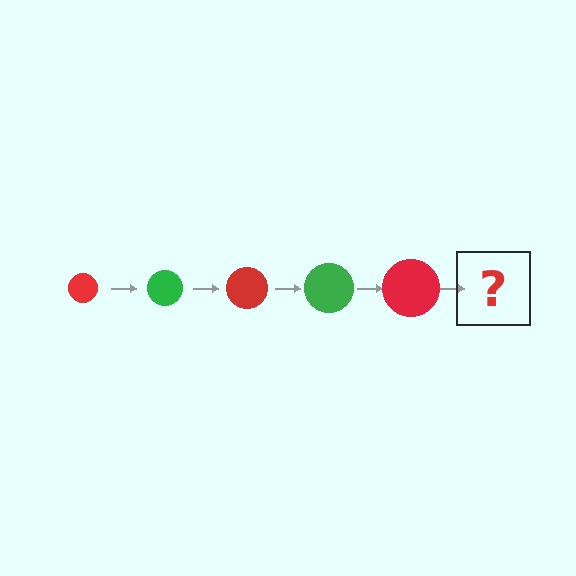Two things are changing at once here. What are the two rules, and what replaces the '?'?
The two rules are that the circle grows larger each step and the color cycles through red and green. The '?' should be a green circle, larger than the previous one.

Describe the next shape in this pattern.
It should be a green circle, larger than the previous one.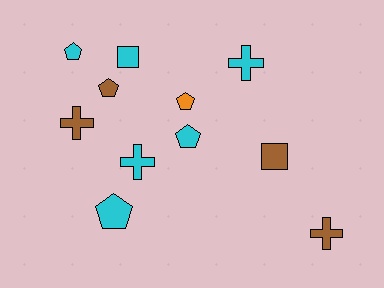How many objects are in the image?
There are 11 objects.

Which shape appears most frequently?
Pentagon, with 5 objects.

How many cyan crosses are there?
There are 2 cyan crosses.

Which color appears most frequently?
Cyan, with 6 objects.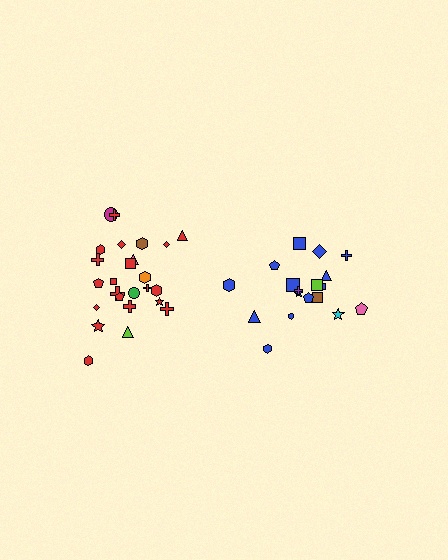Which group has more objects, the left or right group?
The left group.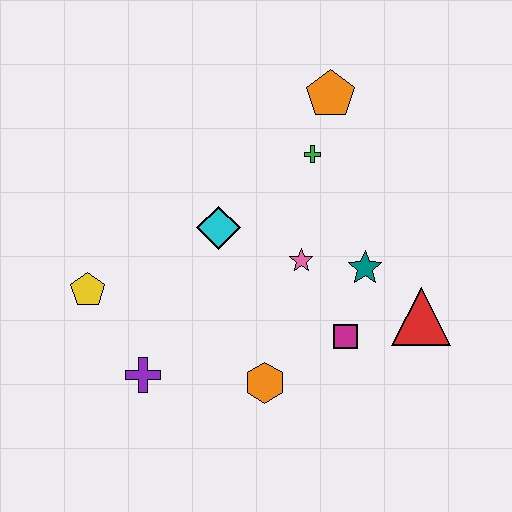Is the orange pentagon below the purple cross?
No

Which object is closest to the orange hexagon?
The magenta square is closest to the orange hexagon.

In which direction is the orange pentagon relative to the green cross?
The orange pentagon is above the green cross.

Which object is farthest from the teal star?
The yellow pentagon is farthest from the teal star.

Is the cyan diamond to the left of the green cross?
Yes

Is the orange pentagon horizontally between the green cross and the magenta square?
Yes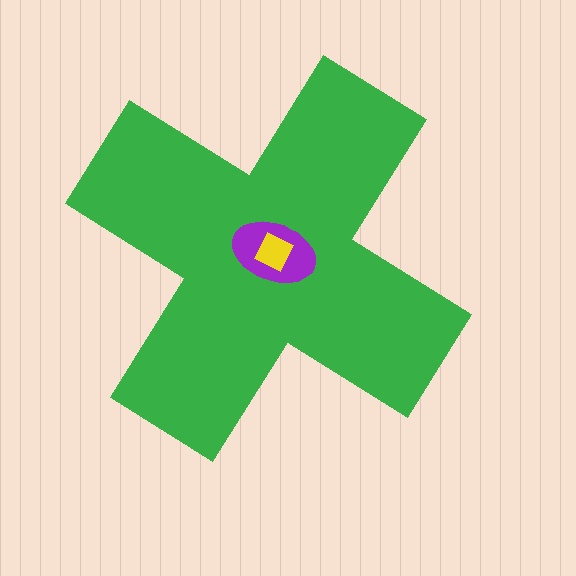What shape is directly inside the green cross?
The purple ellipse.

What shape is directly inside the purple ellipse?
The yellow diamond.